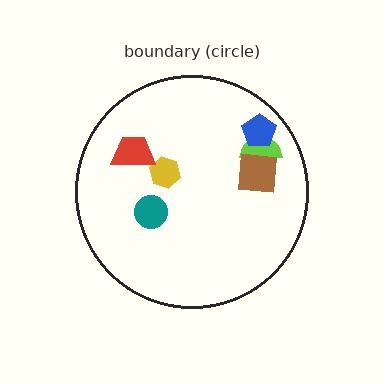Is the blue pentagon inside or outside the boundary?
Inside.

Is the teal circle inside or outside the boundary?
Inside.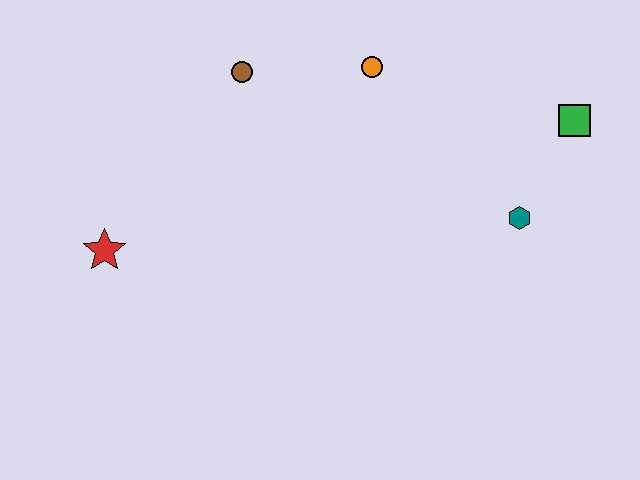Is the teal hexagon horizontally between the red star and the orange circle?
No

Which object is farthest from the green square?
The red star is farthest from the green square.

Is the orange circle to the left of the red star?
No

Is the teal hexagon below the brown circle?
Yes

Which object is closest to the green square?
The teal hexagon is closest to the green square.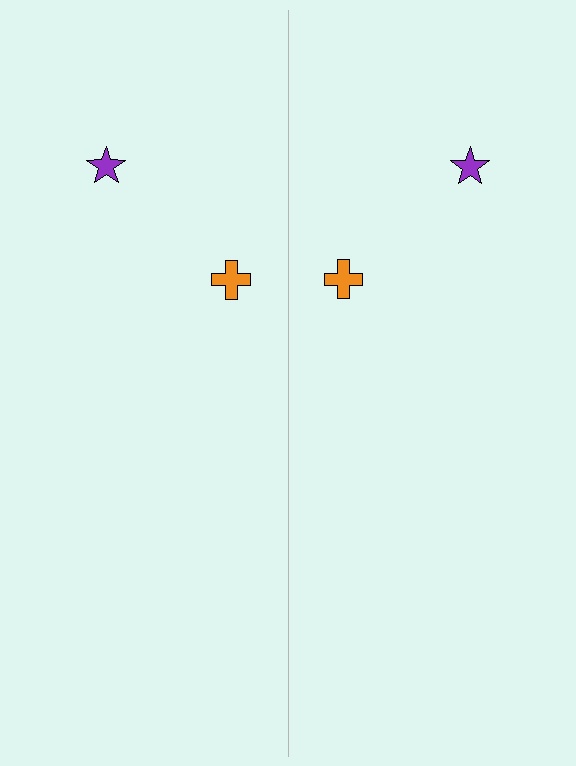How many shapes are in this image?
There are 4 shapes in this image.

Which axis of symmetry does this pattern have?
The pattern has a vertical axis of symmetry running through the center of the image.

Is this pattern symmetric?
Yes, this pattern has bilateral (reflection) symmetry.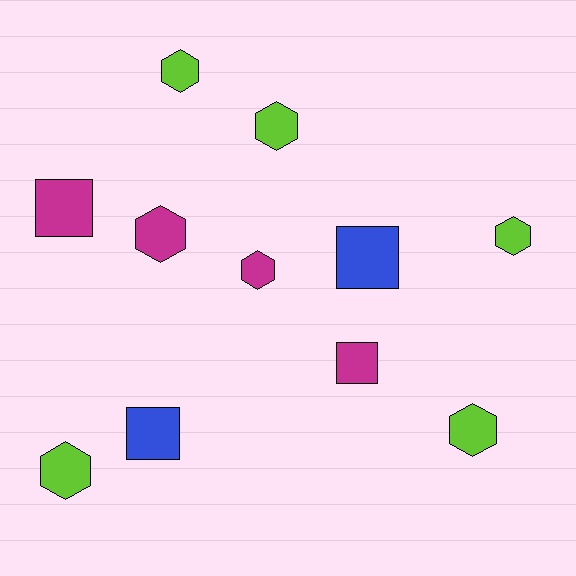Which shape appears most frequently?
Hexagon, with 7 objects.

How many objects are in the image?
There are 11 objects.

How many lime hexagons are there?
There are 5 lime hexagons.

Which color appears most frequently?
Lime, with 5 objects.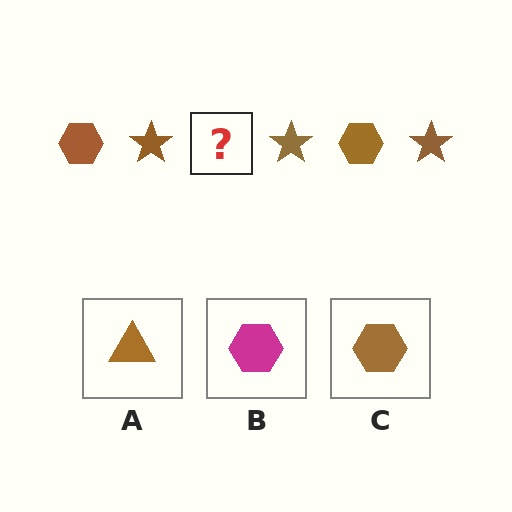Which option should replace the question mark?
Option C.